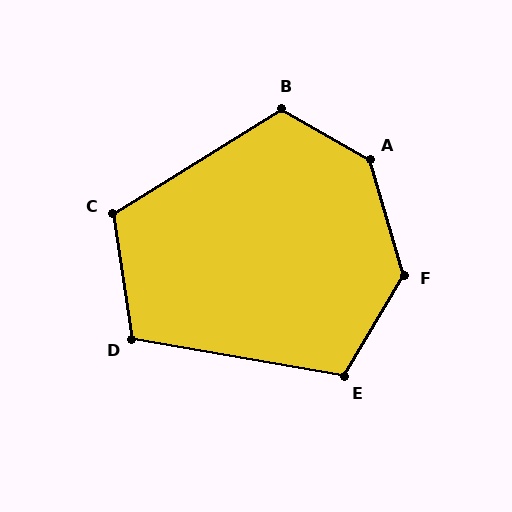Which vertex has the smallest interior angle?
D, at approximately 109 degrees.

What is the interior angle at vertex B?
Approximately 118 degrees (obtuse).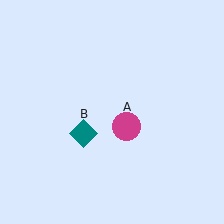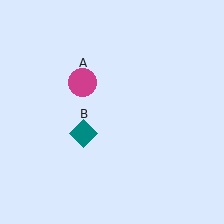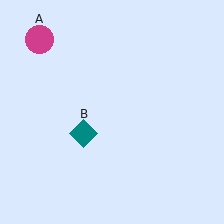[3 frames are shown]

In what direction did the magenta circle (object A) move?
The magenta circle (object A) moved up and to the left.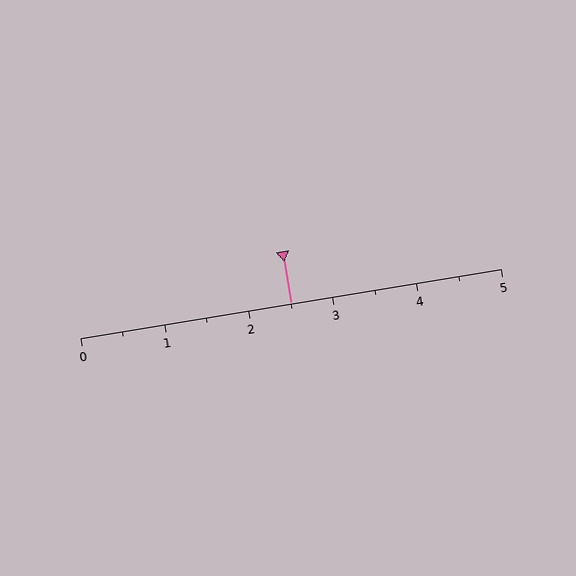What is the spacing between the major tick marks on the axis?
The major ticks are spaced 1 apart.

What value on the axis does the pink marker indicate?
The marker indicates approximately 2.5.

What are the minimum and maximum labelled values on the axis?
The axis runs from 0 to 5.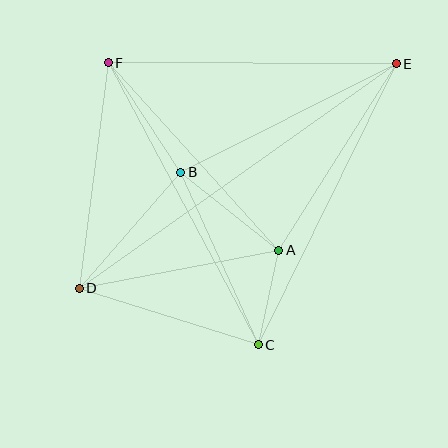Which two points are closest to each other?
Points A and C are closest to each other.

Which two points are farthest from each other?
Points D and E are farthest from each other.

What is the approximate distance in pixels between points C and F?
The distance between C and F is approximately 319 pixels.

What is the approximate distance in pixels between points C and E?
The distance between C and E is approximately 313 pixels.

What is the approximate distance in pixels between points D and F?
The distance between D and F is approximately 227 pixels.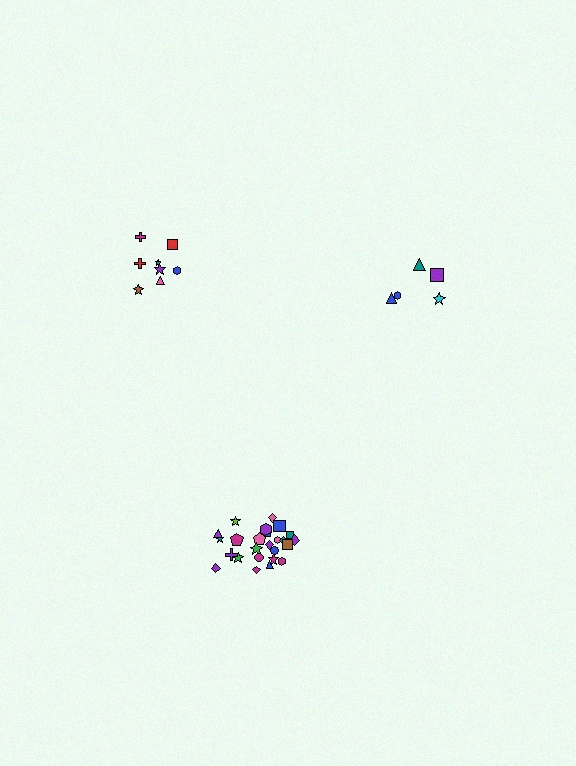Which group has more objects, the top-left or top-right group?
The top-left group.